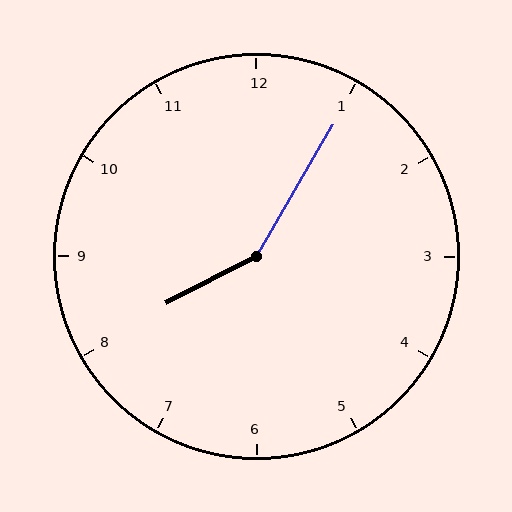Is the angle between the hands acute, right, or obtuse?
It is obtuse.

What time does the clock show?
8:05.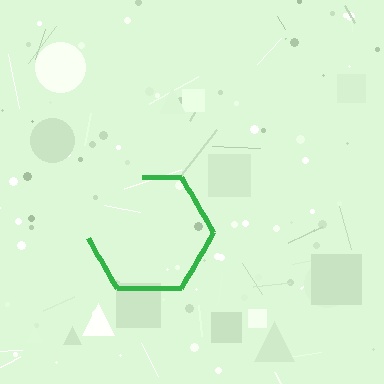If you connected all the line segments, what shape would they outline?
They would outline a hexagon.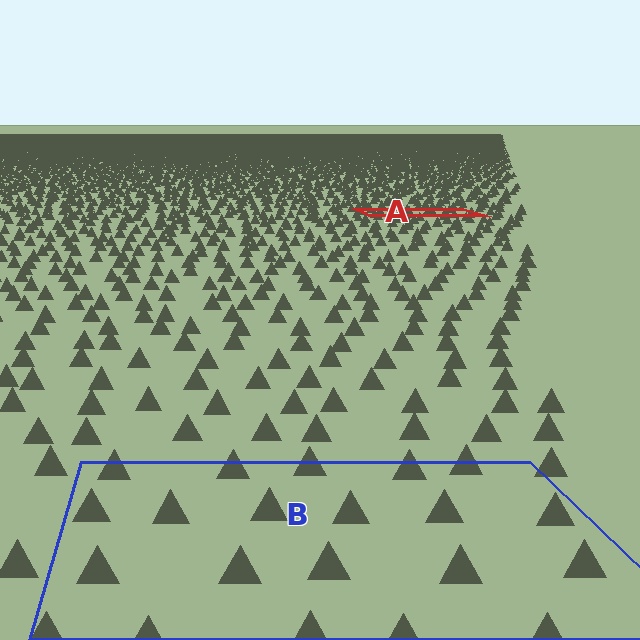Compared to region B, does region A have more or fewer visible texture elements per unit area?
Region A has more texture elements per unit area — they are packed more densely because it is farther away.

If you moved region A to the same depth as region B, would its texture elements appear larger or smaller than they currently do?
They would appear larger. At a closer depth, the same texture elements are projected at a bigger on-screen size.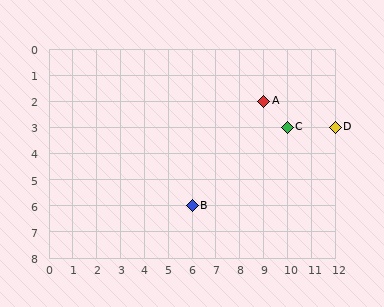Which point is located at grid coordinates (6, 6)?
Point B is at (6, 6).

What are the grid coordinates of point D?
Point D is at grid coordinates (12, 3).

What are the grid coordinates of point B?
Point B is at grid coordinates (6, 6).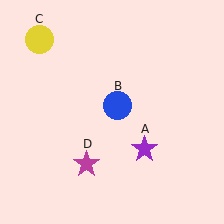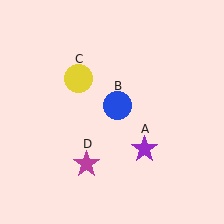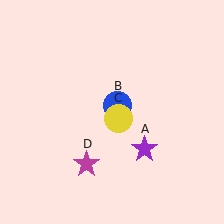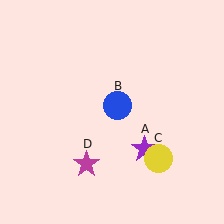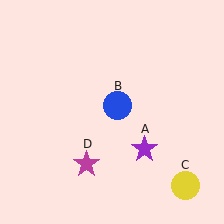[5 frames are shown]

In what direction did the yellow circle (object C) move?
The yellow circle (object C) moved down and to the right.